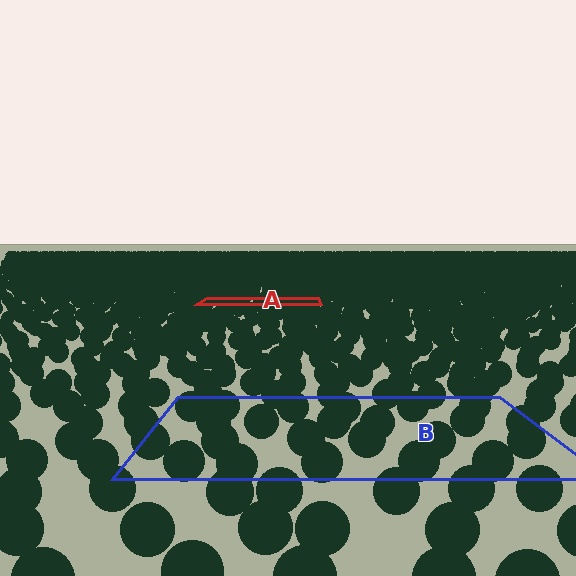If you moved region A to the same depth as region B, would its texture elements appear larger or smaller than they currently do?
They would appear larger. At a closer depth, the same texture elements are projected at a bigger on-screen size.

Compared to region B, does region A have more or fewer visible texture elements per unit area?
Region A has more texture elements per unit area — they are packed more densely because it is farther away.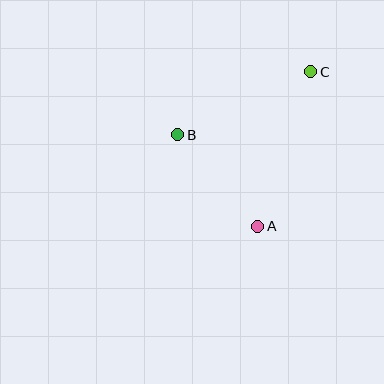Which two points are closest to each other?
Points A and B are closest to each other.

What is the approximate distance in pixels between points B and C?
The distance between B and C is approximately 147 pixels.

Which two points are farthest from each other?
Points A and C are farthest from each other.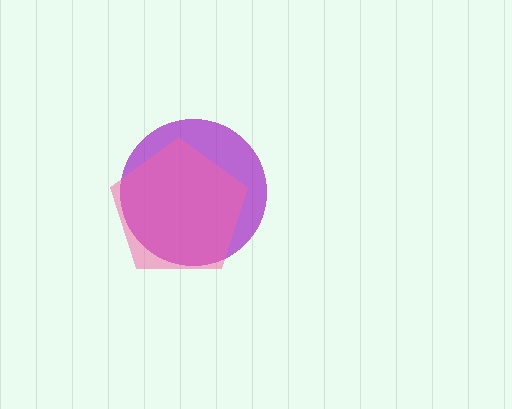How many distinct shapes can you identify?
There are 2 distinct shapes: a purple circle, a pink pentagon.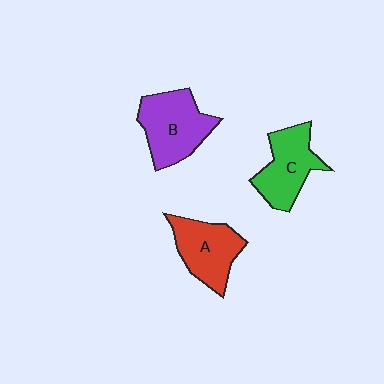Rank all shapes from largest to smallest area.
From largest to smallest: B (purple), C (green), A (red).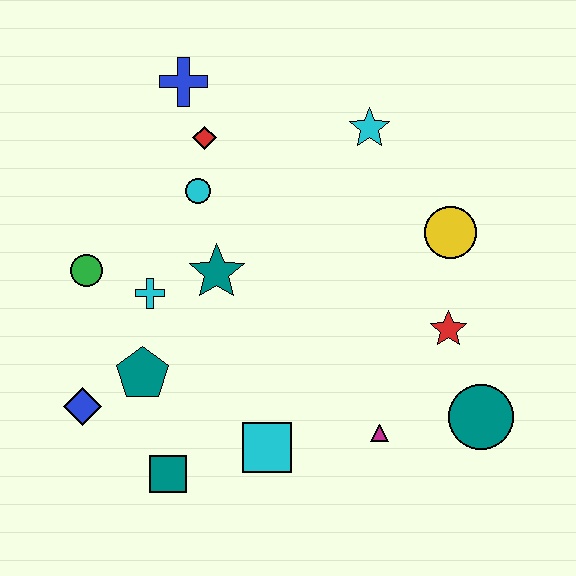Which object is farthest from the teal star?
The teal circle is farthest from the teal star.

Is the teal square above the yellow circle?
No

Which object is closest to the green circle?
The cyan cross is closest to the green circle.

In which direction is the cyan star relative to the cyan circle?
The cyan star is to the right of the cyan circle.